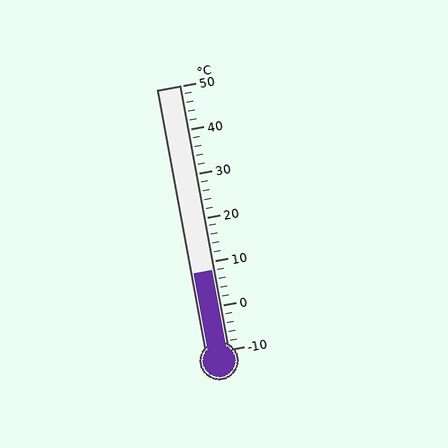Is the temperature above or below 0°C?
The temperature is above 0°C.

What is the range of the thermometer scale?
The thermometer scale ranges from -10°C to 50°C.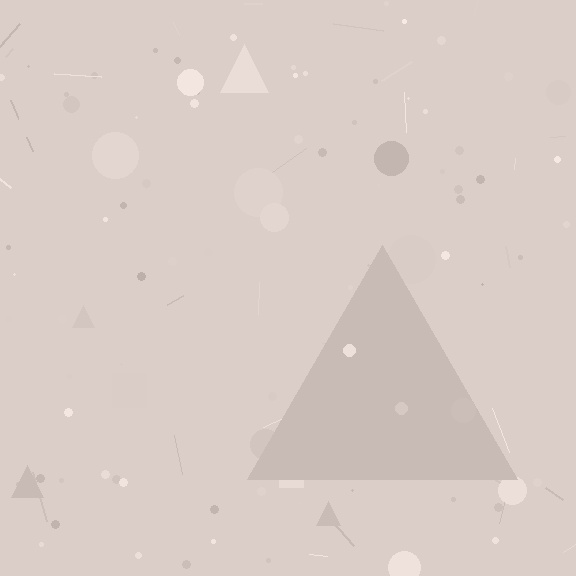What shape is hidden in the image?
A triangle is hidden in the image.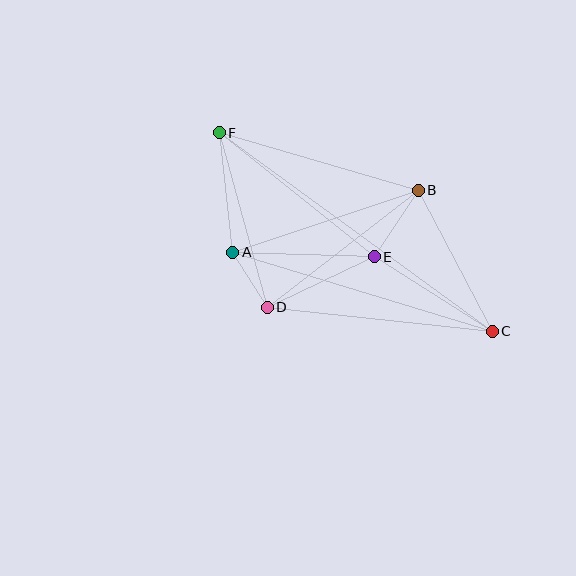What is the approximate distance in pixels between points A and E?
The distance between A and E is approximately 142 pixels.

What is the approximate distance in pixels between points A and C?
The distance between A and C is approximately 271 pixels.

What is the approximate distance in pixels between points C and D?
The distance between C and D is approximately 226 pixels.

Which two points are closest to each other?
Points A and D are closest to each other.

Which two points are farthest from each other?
Points C and F are farthest from each other.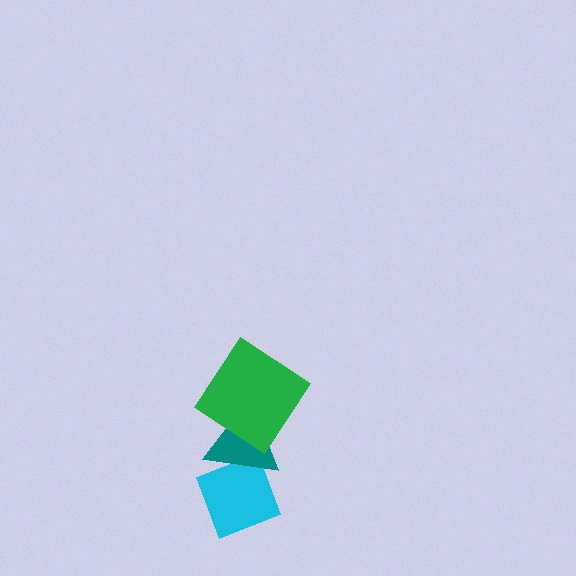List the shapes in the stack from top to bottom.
From top to bottom: the green diamond, the teal triangle, the cyan diamond.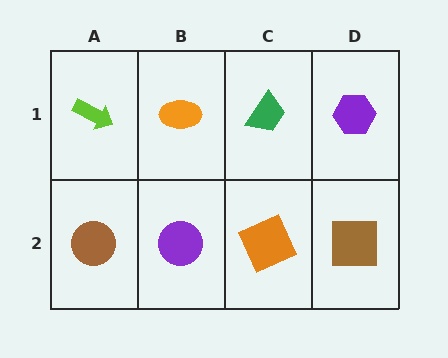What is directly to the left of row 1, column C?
An orange ellipse.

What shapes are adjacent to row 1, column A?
A brown circle (row 2, column A), an orange ellipse (row 1, column B).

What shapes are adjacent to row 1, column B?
A purple circle (row 2, column B), a lime arrow (row 1, column A), a green trapezoid (row 1, column C).